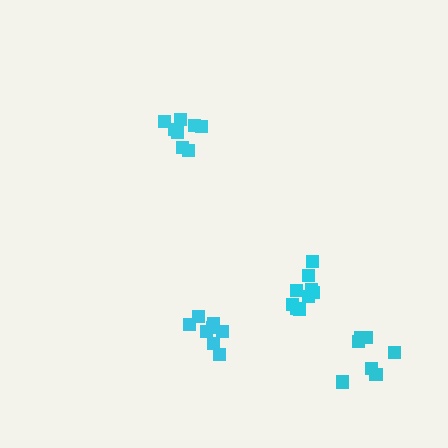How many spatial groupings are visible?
There are 4 spatial groupings.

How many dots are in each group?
Group 1: 8 dots, Group 2: 9 dots, Group 3: 8 dots, Group 4: 7 dots (32 total).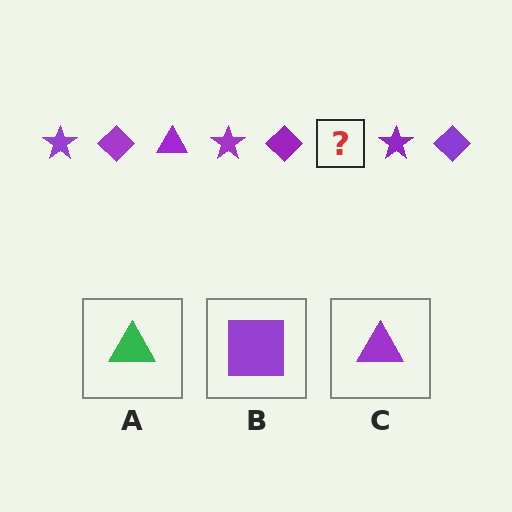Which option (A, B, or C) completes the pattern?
C.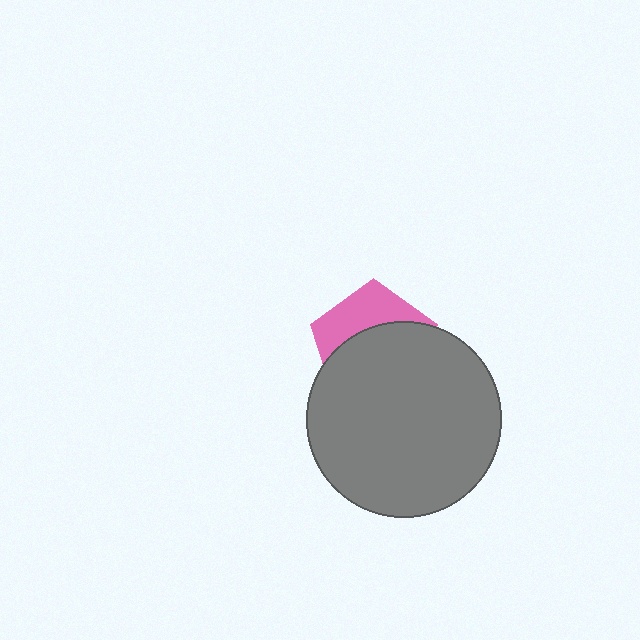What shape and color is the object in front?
The object in front is a gray circle.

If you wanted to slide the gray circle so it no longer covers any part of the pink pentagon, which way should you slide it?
Slide it down — that is the most direct way to separate the two shapes.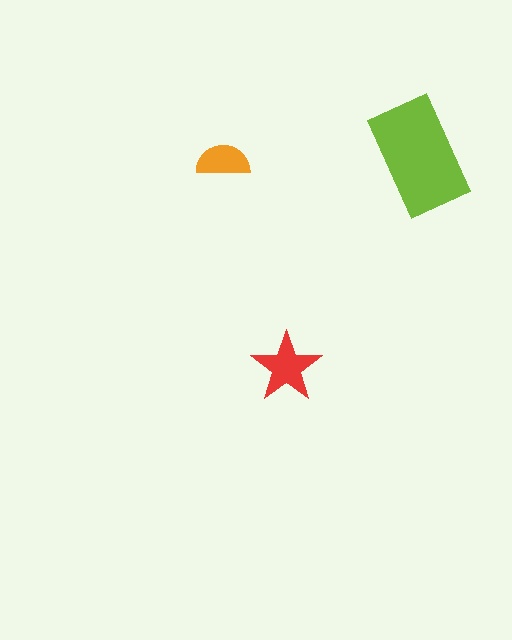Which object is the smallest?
The orange semicircle.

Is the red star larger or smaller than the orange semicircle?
Larger.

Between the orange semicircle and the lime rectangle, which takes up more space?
The lime rectangle.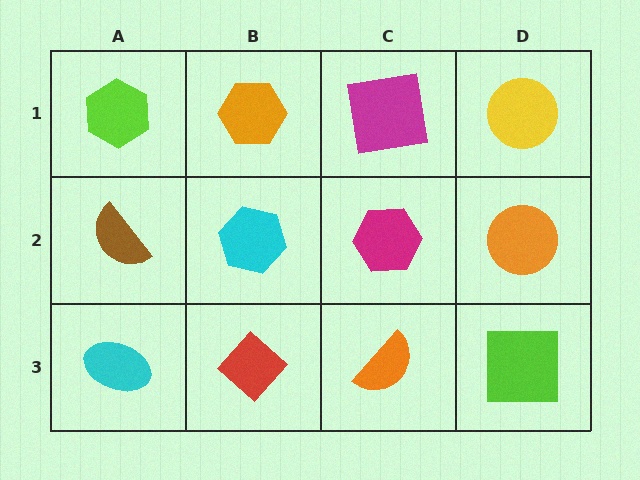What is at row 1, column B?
An orange hexagon.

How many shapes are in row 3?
4 shapes.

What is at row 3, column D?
A lime square.